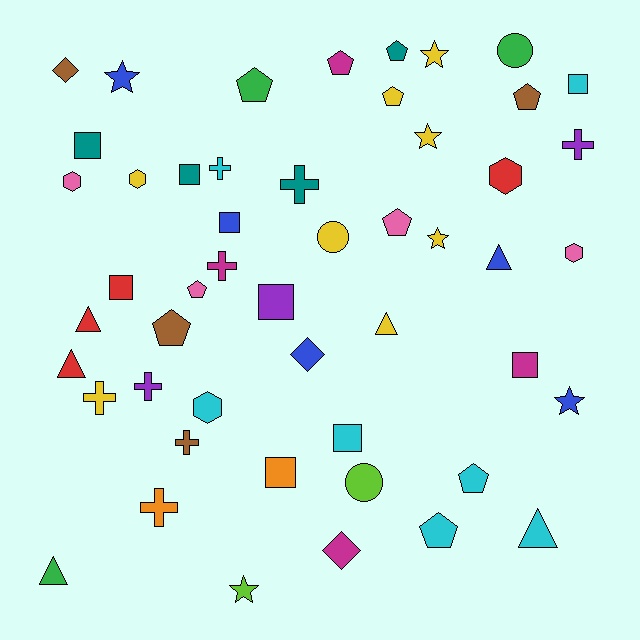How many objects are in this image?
There are 50 objects.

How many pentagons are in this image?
There are 10 pentagons.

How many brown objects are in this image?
There are 4 brown objects.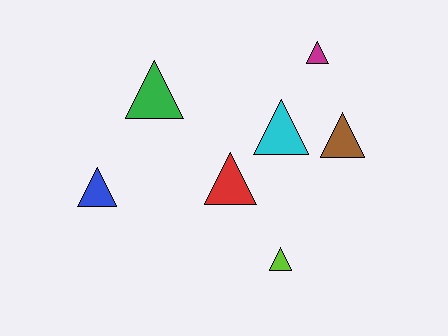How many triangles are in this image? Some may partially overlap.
There are 7 triangles.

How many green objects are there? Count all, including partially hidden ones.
There is 1 green object.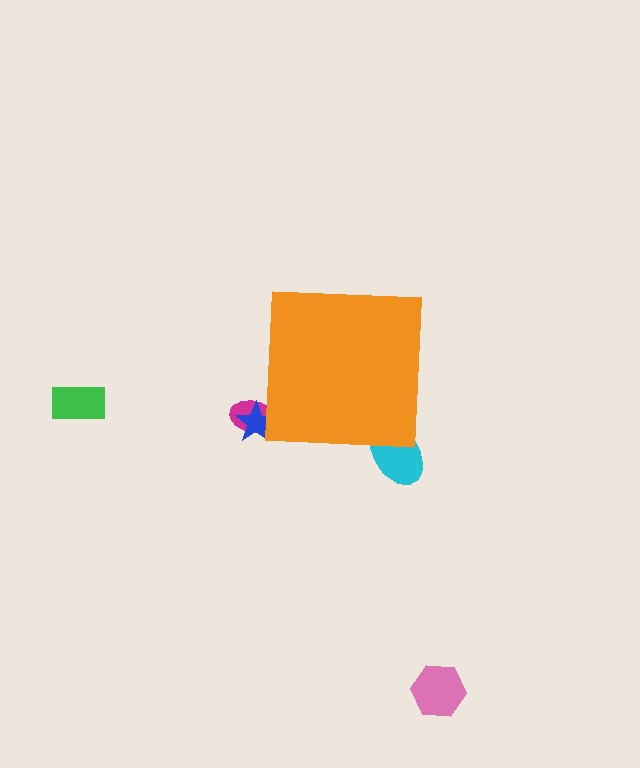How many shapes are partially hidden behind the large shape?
3 shapes are partially hidden.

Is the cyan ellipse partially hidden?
Yes, the cyan ellipse is partially hidden behind the orange square.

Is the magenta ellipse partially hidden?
Yes, the magenta ellipse is partially hidden behind the orange square.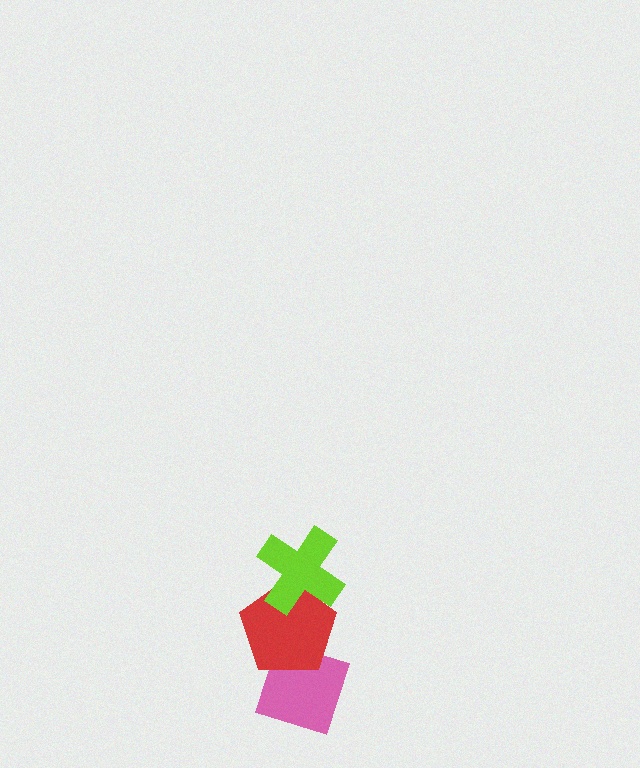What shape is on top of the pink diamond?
The red pentagon is on top of the pink diamond.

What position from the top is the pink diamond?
The pink diamond is 3rd from the top.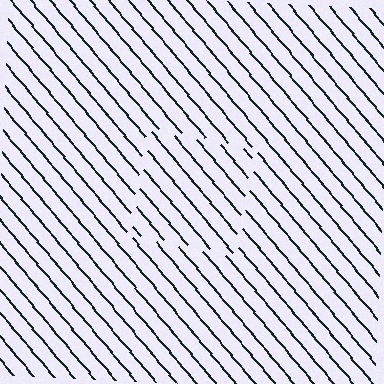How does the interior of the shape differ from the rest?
The interior of the shape contains the same grating, shifted by half a period — the contour is defined by the phase discontinuity where line-ends from the inner and outer gratings abut.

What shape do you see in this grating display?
An illusory square. The interior of the shape contains the same grating, shifted by half a period — the contour is defined by the phase discontinuity where line-ends from the inner and outer gratings abut.